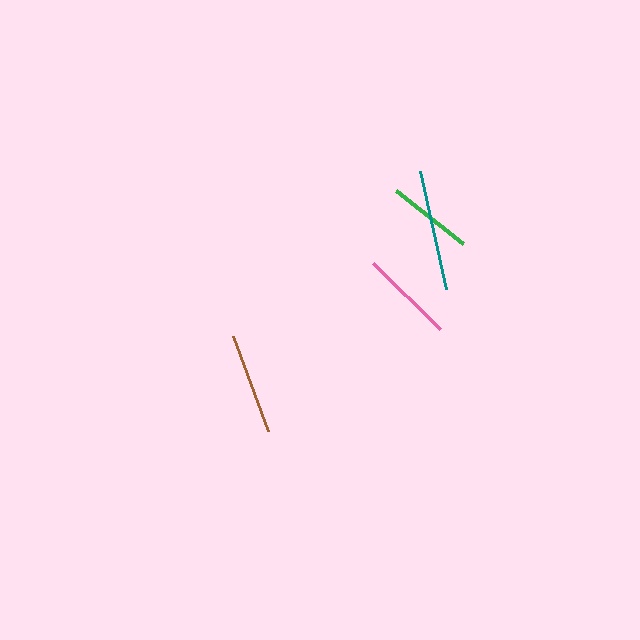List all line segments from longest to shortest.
From longest to shortest: teal, brown, pink, green.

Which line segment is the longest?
The teal line is the longest at approximately 121 pixels.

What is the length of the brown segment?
The brown segment is approximately 101 pixels long.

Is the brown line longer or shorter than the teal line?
The teal line is longer than the brown line.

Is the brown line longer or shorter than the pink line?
The brown line is longer than the pink line.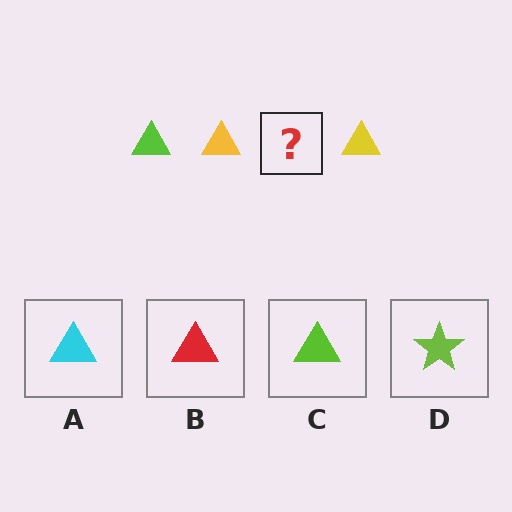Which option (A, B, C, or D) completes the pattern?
C.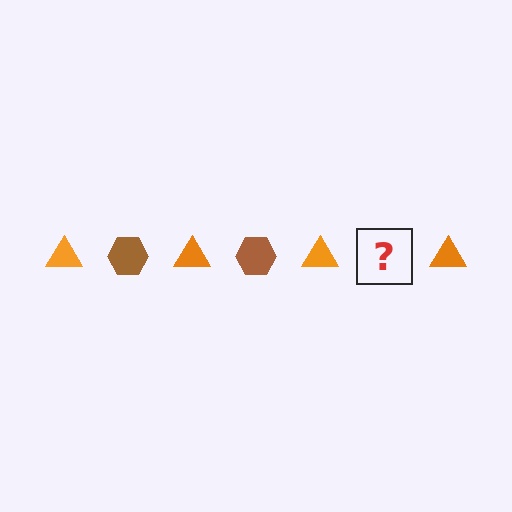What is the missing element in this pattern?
The missing element is a brown hexagon.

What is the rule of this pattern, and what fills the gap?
The rule is that the pattern alternates between orange triangle and brown hexagon. The gap should be filled with a brown hexagon.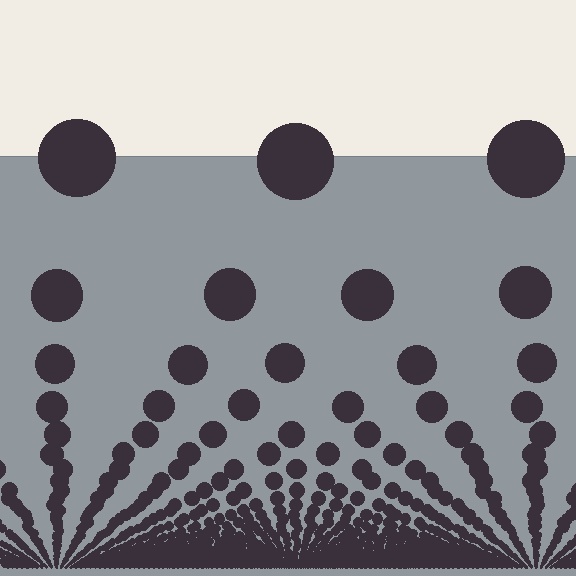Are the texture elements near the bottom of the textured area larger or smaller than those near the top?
Smaller. The gradient is inverted — elements near the bottom are smaller and denser.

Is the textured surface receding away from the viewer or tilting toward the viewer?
The surface appears to tilt toward the viewer. Texture elements get larger and sparser toward the top.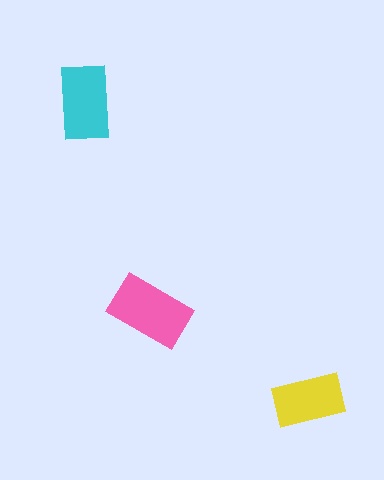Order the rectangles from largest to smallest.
the pink one, the cyan one, the yellow one.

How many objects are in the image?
There are 3 objects in the image.